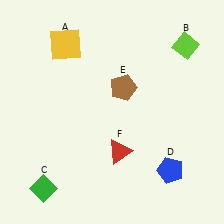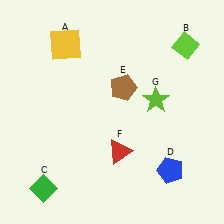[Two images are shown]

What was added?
A lime star (G) was added in Image 2.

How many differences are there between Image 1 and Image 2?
There is 1 difference between the two images.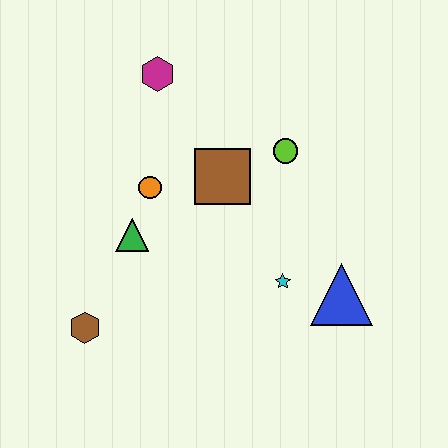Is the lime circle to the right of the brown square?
Yes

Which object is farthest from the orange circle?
The blue triangle is farthest from the orange circle.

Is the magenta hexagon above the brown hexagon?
Yes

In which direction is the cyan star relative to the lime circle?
The cyan star is below the lime circle.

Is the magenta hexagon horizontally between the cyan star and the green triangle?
Yes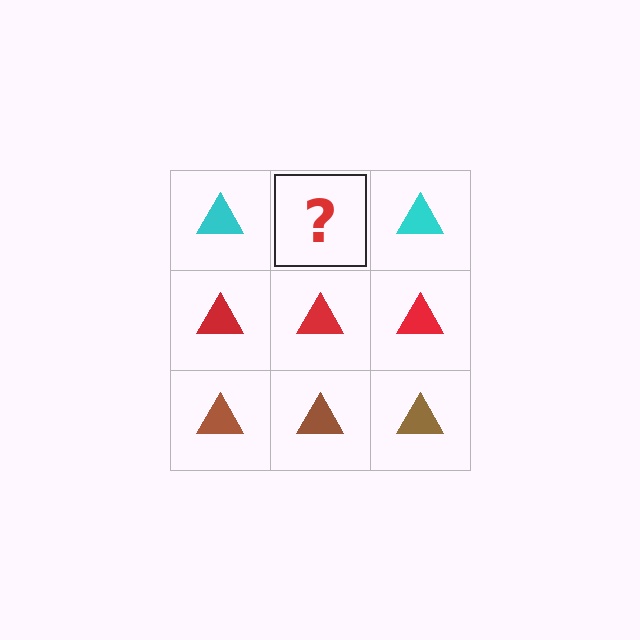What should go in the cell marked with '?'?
The missing cell should contain a cyan triangle.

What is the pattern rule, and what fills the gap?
The rule is that each row has a consistent color. The gap should be filled with a cyan triangle.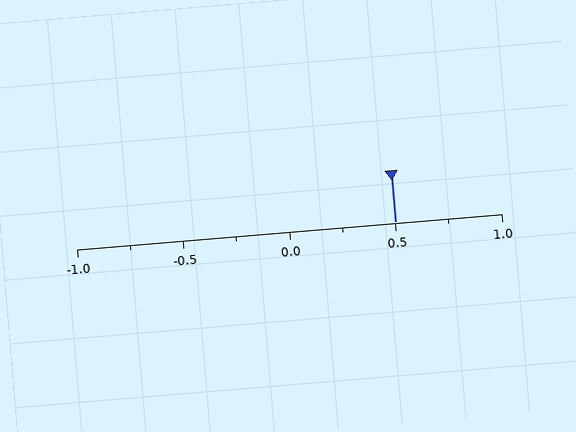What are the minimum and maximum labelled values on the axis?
The axis runs from -1.0 to 1.0.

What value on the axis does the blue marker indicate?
The marker indicates approximately 0.5.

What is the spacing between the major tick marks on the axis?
The major ticks are spaced 0.5 apart.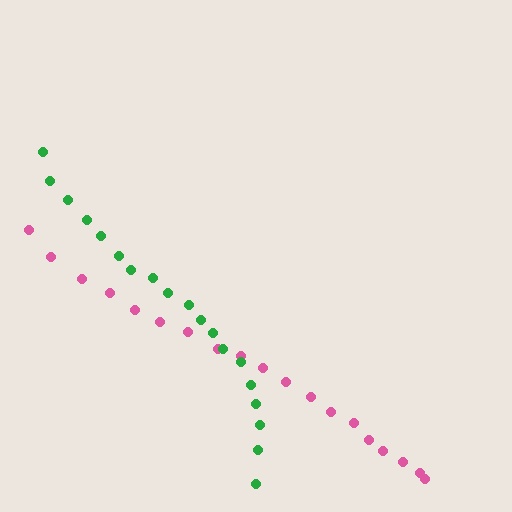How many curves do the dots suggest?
There are 2 distinct paths.